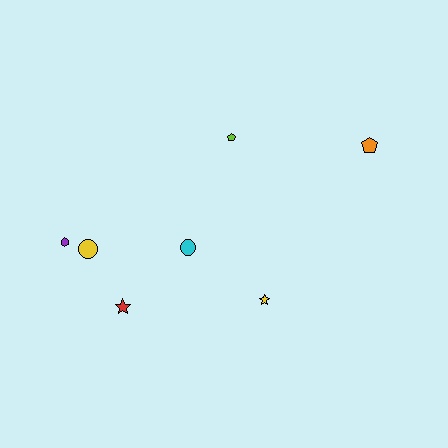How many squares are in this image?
There are no squares.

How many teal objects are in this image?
There are no teal objects.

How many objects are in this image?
There are 7 objects.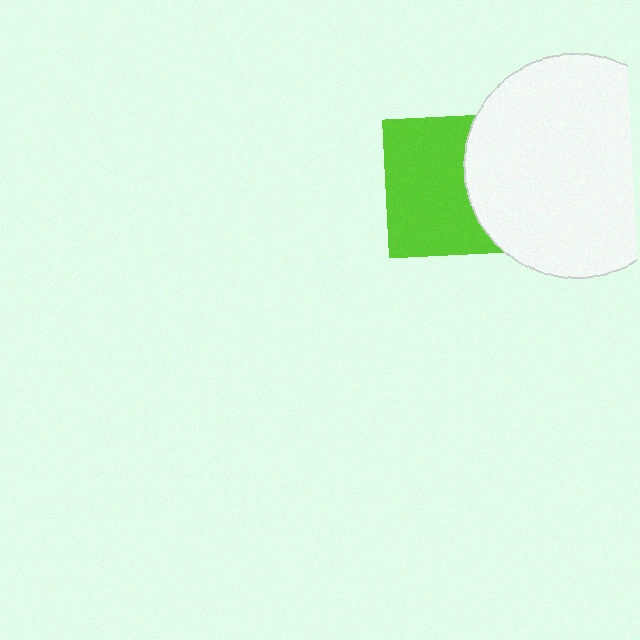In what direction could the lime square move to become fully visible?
The lime square could move left. That would shift it out from behind the white circle entirely.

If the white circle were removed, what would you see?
You would see the complete lime square.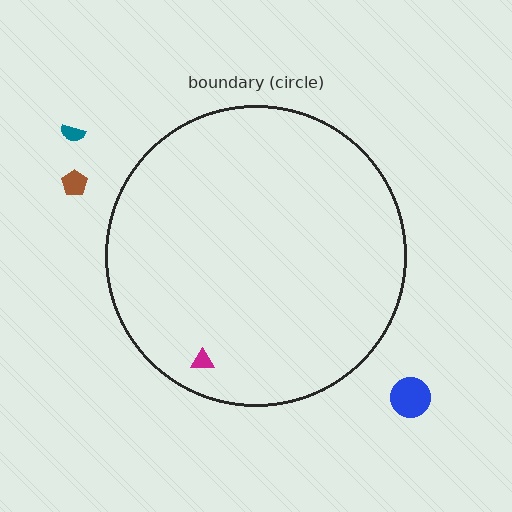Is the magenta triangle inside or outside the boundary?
Inside.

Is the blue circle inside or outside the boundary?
Outside.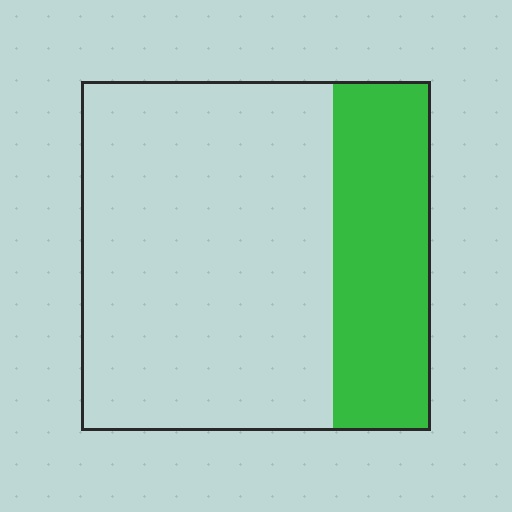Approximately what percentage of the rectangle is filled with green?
Approximately 30%.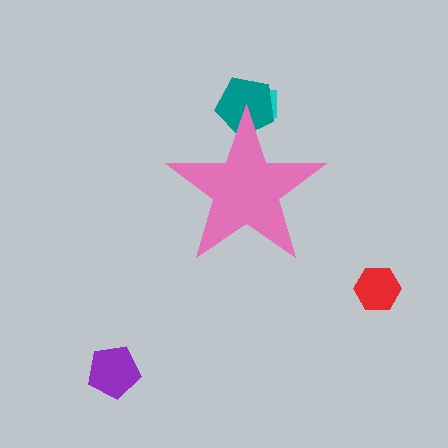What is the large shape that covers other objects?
A pink star.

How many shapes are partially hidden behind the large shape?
2 shapes are partially hidden.